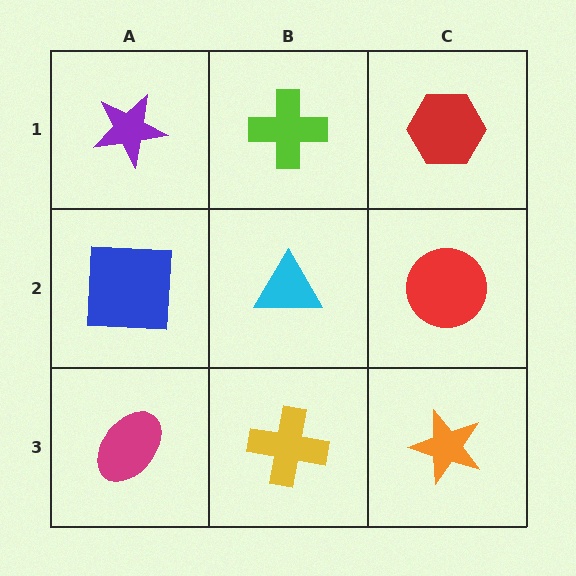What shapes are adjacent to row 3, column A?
A blue square (row 2, column A), a yellow cross (row 3, column B).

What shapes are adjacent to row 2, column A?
A purple star (row 1, column A), a magenta ellipse (row 3, column A), a cyan triangle (row 2, column B).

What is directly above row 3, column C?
A red circle.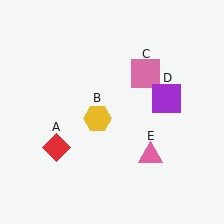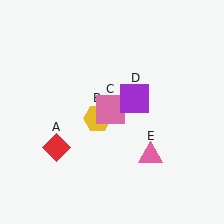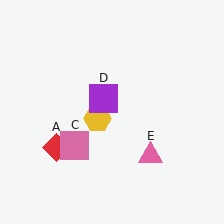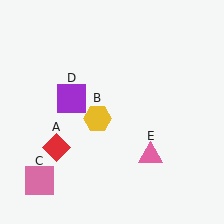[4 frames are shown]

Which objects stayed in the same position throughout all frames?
Red diamond (object A) and yellow hexagon (object B) and pink triangle (object E) remained stationary.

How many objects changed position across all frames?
2 objects changed position: pink square (object C), purple square (object D).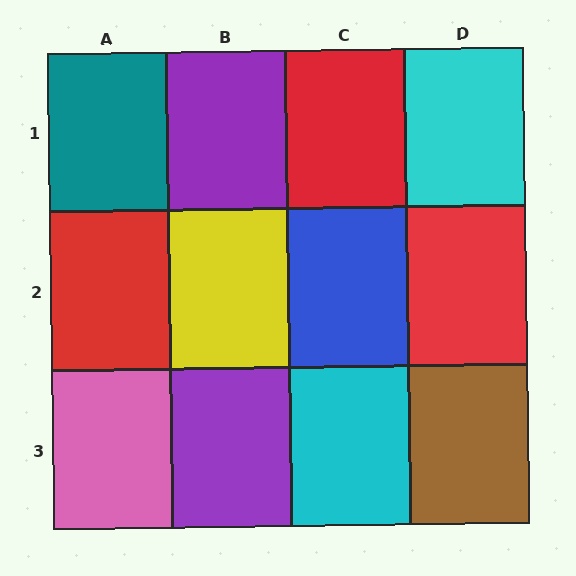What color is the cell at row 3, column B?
Purple.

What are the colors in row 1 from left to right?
Teal, purple, red, cyan.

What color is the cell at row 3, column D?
Brown.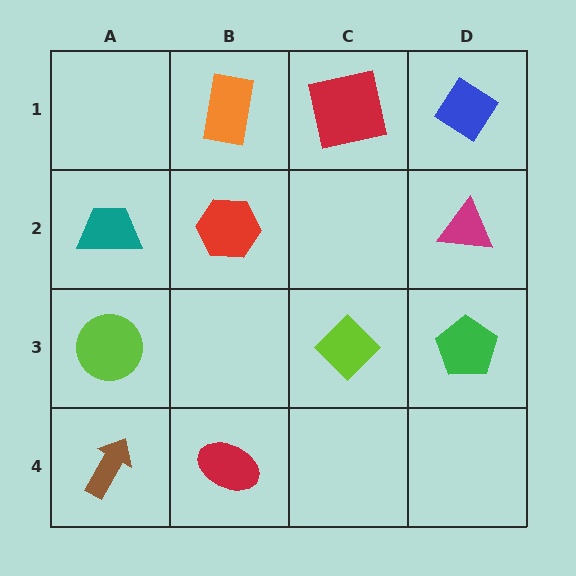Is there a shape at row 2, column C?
No, that cell is empty.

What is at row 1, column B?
An orange rectangle.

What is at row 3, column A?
A lime circle.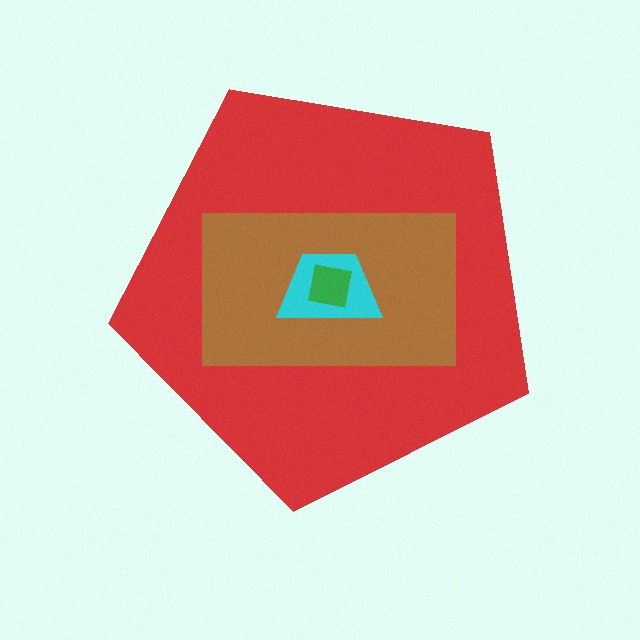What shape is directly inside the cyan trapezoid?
The green square.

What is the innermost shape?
The green square.